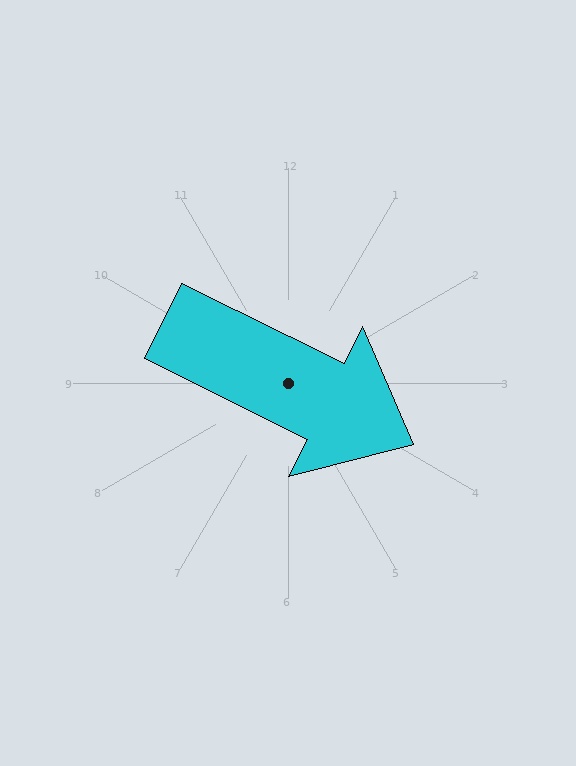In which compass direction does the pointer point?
Southeast.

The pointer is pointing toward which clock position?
Roughly 4 o'clock.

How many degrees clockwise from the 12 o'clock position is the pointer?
Approximately 116 degrees.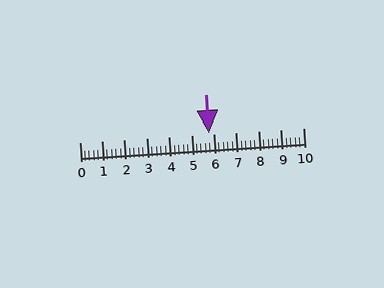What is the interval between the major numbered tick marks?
The major tick marks are spaced 1 units apart.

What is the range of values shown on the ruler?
The ruler shows values from 0 to 10.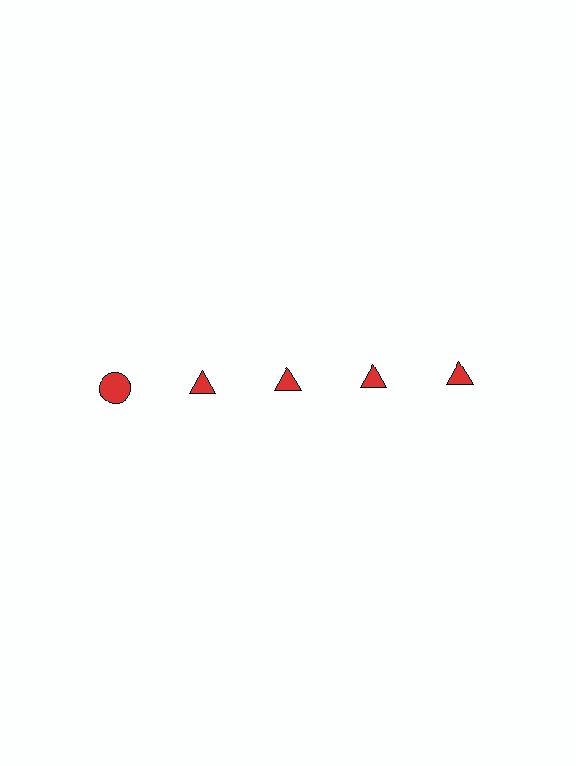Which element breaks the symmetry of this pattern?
The red circle in the top row, leftmost column breaks the symmetry. All other shapes are red triangles.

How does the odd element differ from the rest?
It has a different shape: circle instead of triangle.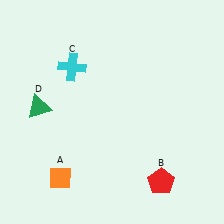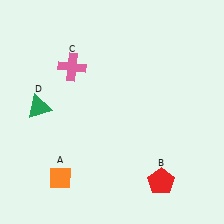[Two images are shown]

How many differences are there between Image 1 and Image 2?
There is 1 difference between the two images.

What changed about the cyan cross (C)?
In Image 1, C is cyan. In Image 2, it changed to pink.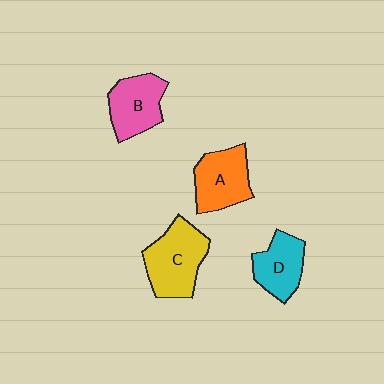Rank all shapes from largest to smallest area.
From largest to smallest: C (yellow), A (orange), B (pink), D (cyan).